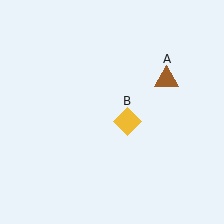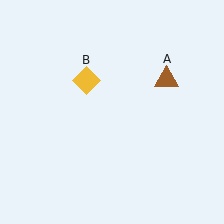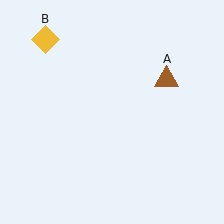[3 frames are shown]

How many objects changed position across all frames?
1 object changed position: yellow diamond (object B).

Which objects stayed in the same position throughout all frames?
Brown triangle (object A) remained stationary.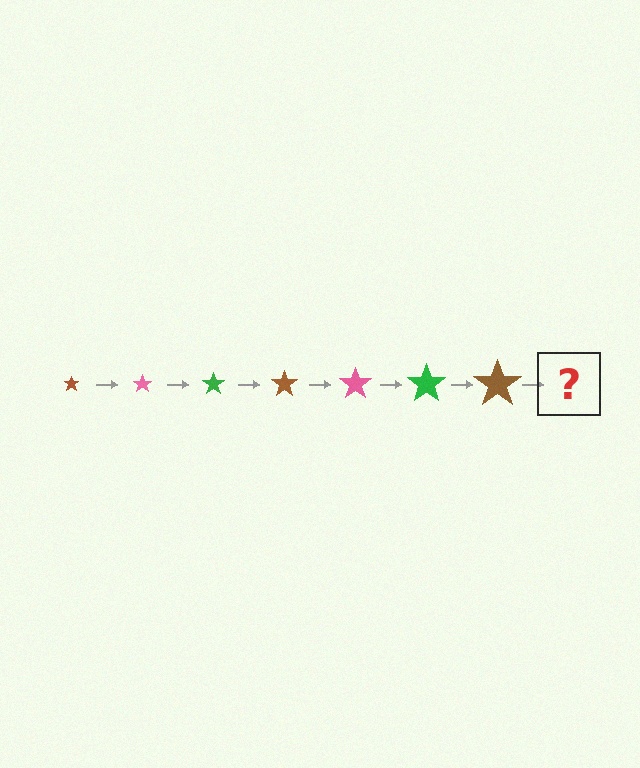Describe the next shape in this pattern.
It should be a pink star, larger than the previous one.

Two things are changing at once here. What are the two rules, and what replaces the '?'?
The two rules are that the star grows larger each step and the color cycles through brown, pink, and green. The '?' should be a pink star, larger than the previous one.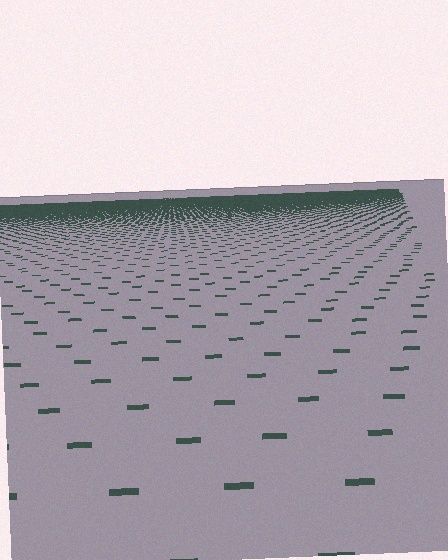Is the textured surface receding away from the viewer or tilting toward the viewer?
The surface is receding away from the viewer. Texture elements get smaller and denser toward the top.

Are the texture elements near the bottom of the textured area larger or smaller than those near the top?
Larger. Near the bottom, elements are closer to the viewer and appear at a bigger on-screen size.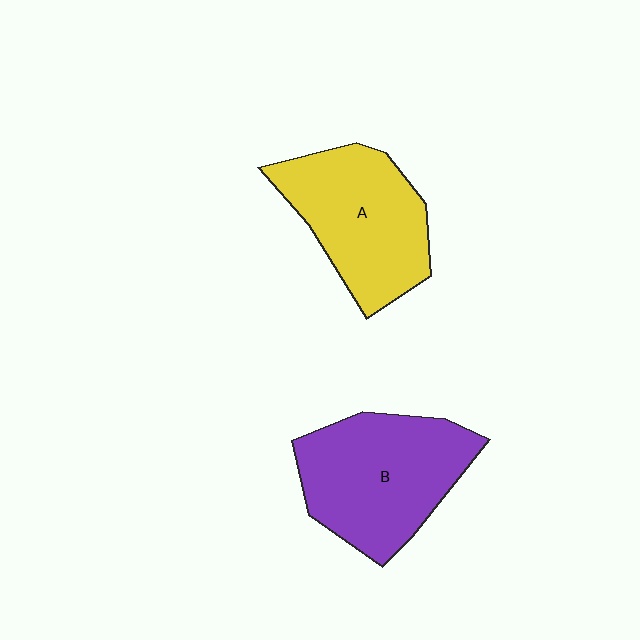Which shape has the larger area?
Shape B (purple).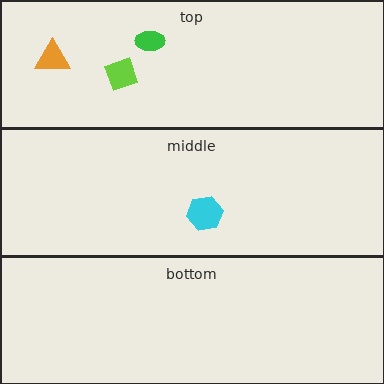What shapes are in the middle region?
The cyan hexagon.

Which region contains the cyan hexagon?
The middle region.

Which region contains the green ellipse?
The top region.